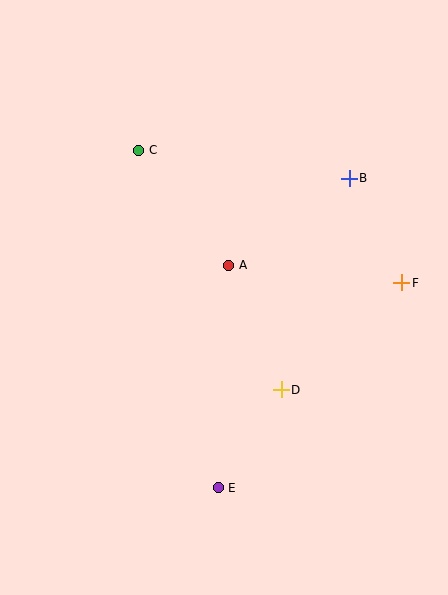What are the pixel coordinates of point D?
Point D is at (281, 390).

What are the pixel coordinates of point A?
Point A is at (229, 265).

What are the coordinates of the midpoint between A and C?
The midpoint between A and C is at (184, 208).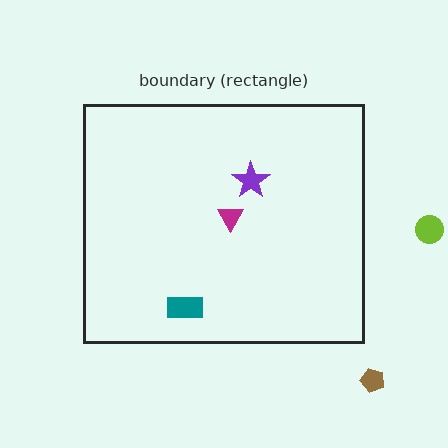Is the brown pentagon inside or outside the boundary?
Outside.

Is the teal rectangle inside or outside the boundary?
Inside.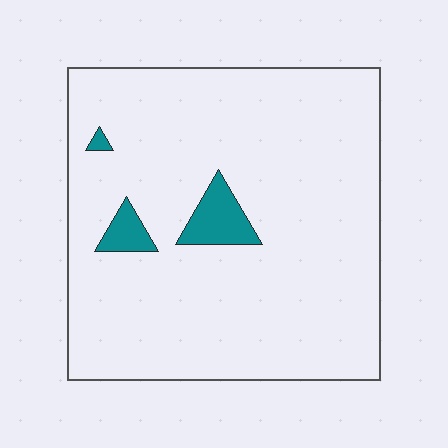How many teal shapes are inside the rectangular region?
3.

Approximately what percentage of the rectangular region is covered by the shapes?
Approximately 5%.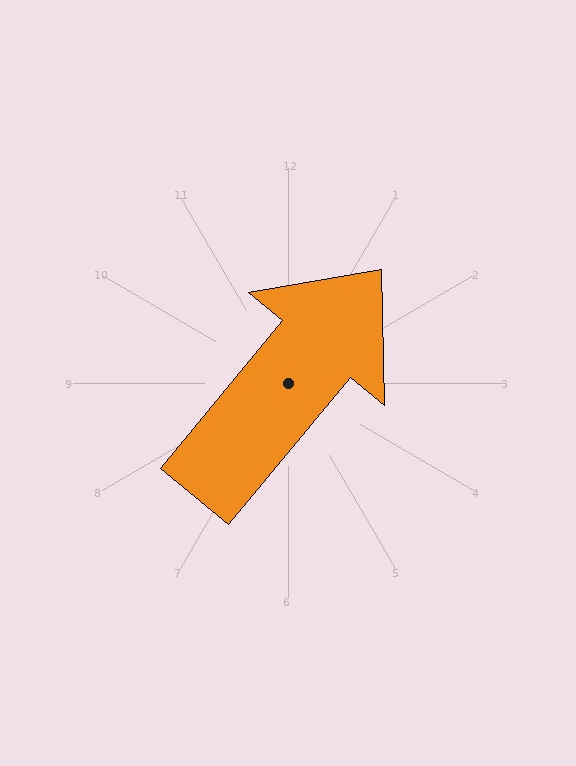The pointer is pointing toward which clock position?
Roughly 1 o'clock.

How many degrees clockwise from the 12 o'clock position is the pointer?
Approximately 40 degrees.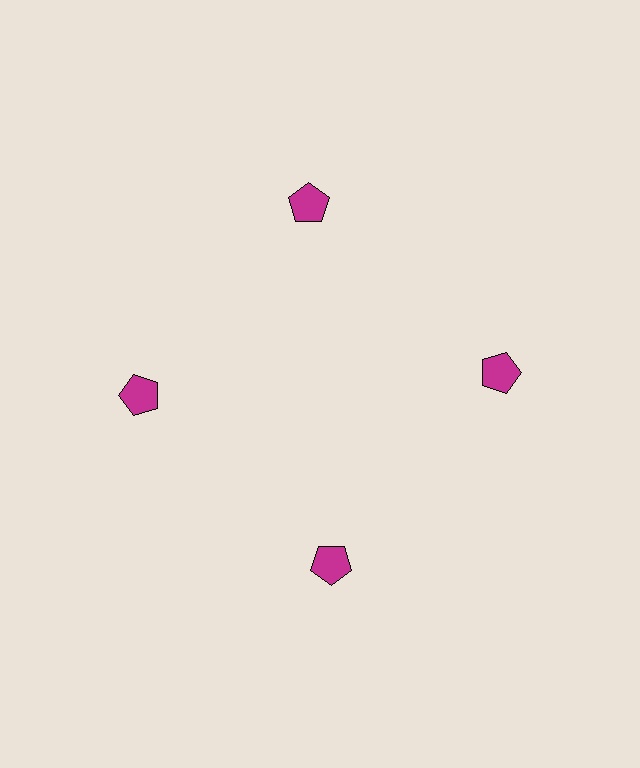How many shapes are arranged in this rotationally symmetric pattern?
There are 4 shapes, arranged in 4 groups of 1.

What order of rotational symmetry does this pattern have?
This pattern has 4-fold rotational symmetry.